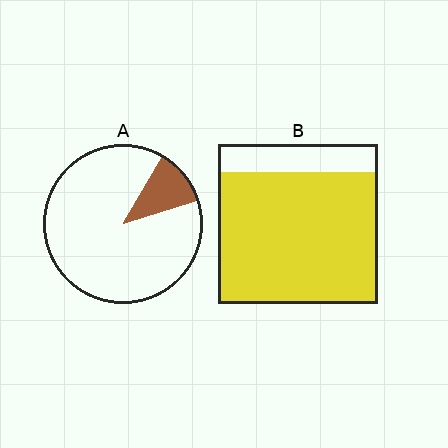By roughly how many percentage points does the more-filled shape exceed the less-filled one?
By roughly 70 percentage points (B over A).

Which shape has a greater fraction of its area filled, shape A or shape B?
Shape B.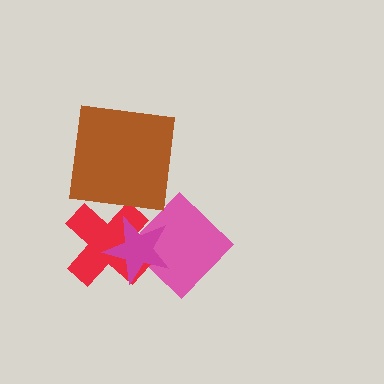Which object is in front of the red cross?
The magenta star is in front of the red cross.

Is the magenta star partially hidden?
No, no other shape covers it.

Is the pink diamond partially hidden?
Yes, it is partially covered by another shape.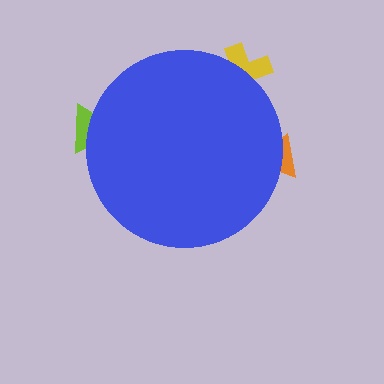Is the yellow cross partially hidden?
Yes, the yellow cross is partially hidden behind the blue circle.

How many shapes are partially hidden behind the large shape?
3 shapes are partially hidden.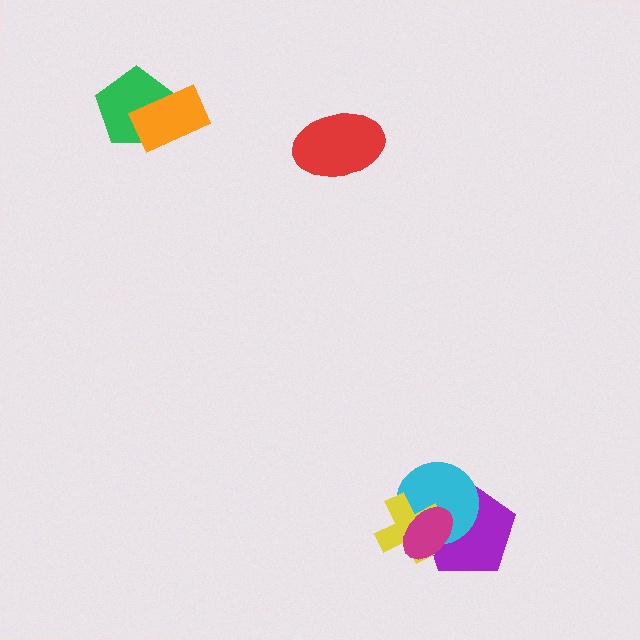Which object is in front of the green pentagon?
The orange rectangle is in front of the green pentagon.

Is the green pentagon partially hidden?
Yes, it is partially covered by another shape.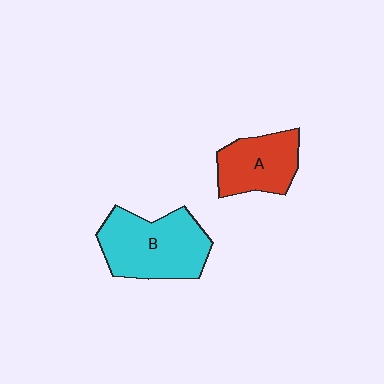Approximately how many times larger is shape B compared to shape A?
Approximately 1.5 times.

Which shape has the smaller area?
Shape A (red).